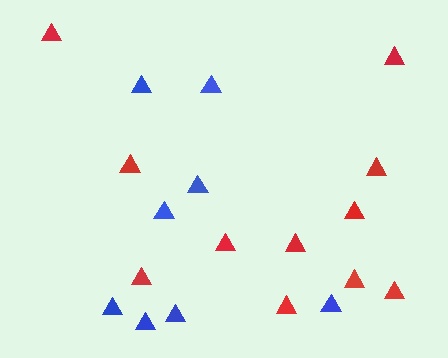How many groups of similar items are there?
There are 2 groups: one group of blue triangles (8) and one group of red triangles (11).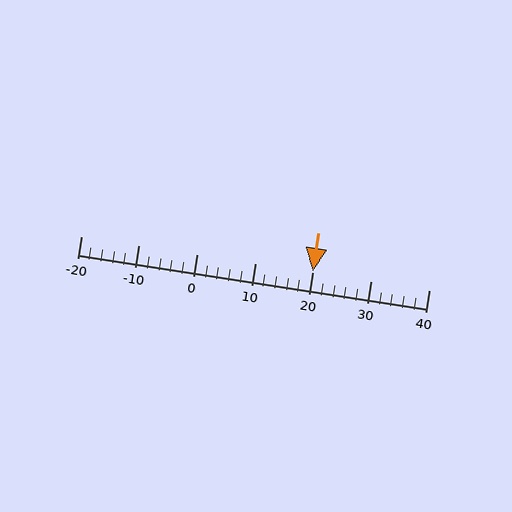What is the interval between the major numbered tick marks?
The major tick marks are spaced 10 units apart.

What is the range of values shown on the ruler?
The ruler shows values from -20 to 40.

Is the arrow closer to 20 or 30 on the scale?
The arrow is closer to 20.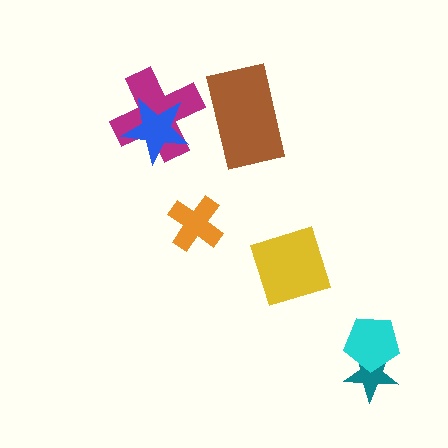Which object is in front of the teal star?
The cyan pentagon is in front of the teal star.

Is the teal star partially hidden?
Yes, it is partially covered by another shape.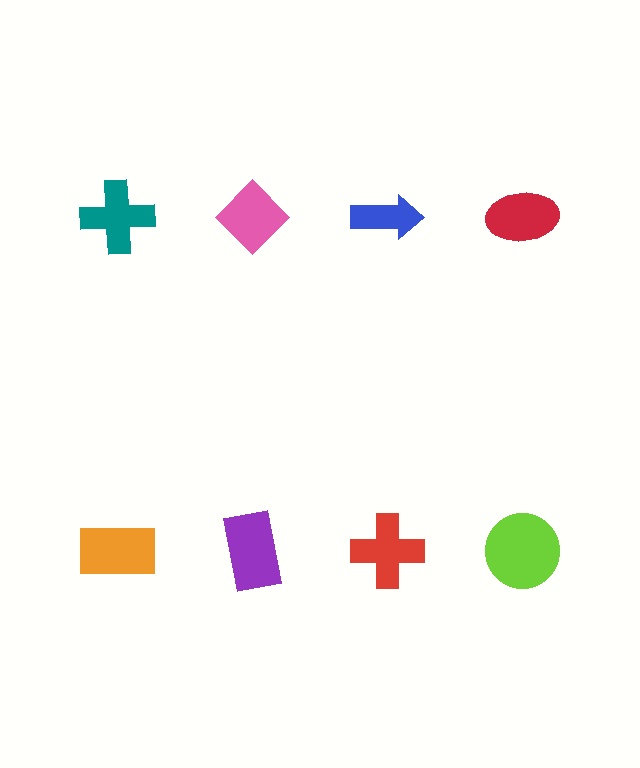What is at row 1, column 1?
A teal cross.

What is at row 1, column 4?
A red ellipse.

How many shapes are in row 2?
4 shapes.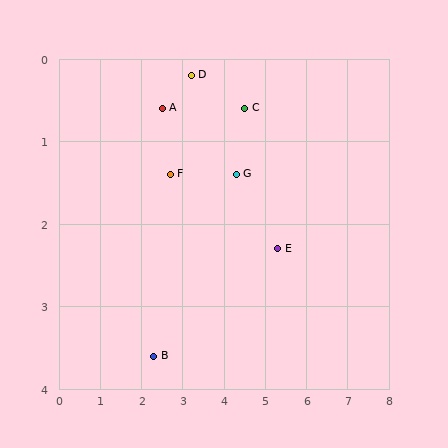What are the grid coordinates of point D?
Point D is at approximately (3.2, 0.2).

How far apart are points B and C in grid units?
Points B and C are about 3.7 grid units apart.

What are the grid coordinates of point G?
Point G is at approximately (4.3, 1.4).